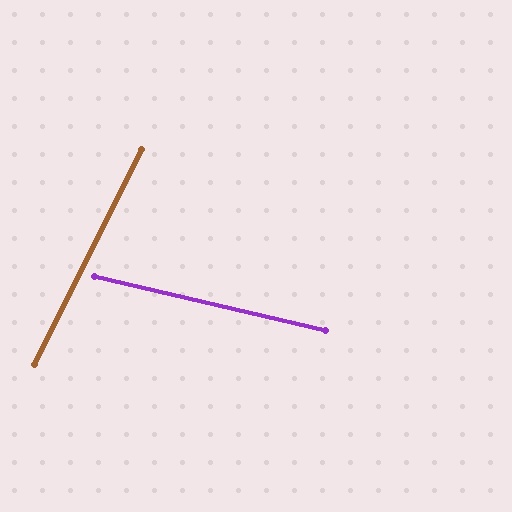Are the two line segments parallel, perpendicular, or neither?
Neither parallel nor perpendicular — they differ by about 77°.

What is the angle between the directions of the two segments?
Approximately 77 degrees.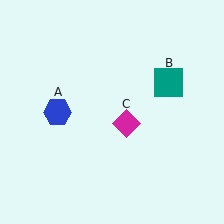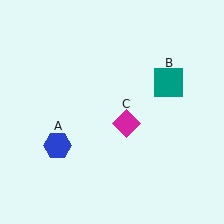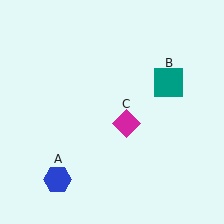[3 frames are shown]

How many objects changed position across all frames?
1 object changed position: blue hexagon (object A).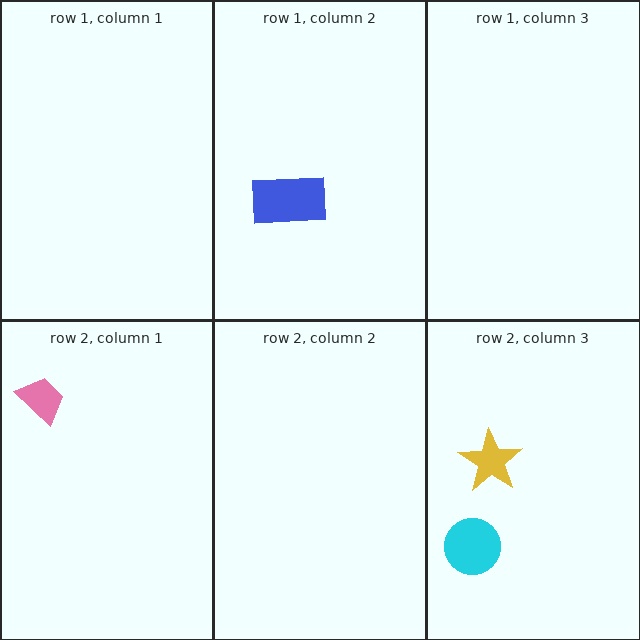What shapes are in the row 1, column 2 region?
The blue rectangle.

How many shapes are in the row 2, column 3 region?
2.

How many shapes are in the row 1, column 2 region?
1.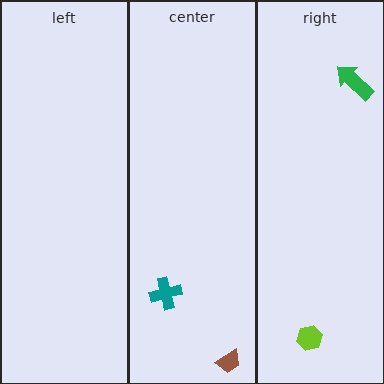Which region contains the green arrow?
The right region.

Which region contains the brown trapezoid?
The center region.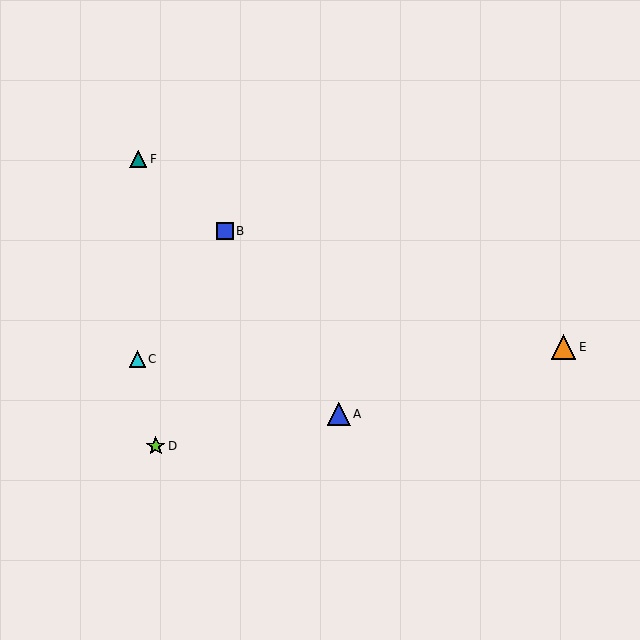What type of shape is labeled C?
Shape C is a cyan triangle.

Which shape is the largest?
The orange triangle (labeled E) is the largest.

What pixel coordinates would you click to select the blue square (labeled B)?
Click at (225, 231) to select the blue square B.